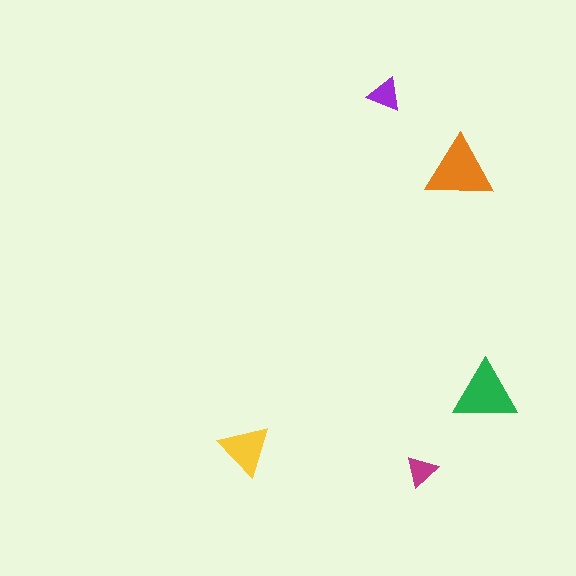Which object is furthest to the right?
The green triangle is rightmost.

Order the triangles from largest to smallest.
the orange one, the green one, the yellow one, the purple one, the magenta one.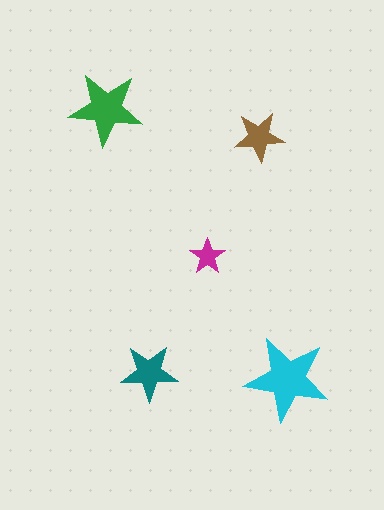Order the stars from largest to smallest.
the cyan one, the green one, the teal one, the brown one, the magenta one.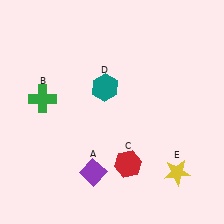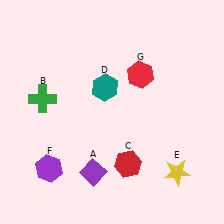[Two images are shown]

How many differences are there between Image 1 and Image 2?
There are 2 differences between the two images.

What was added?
A purple hexagon (F), a red hexagon (G) were added in Image 2.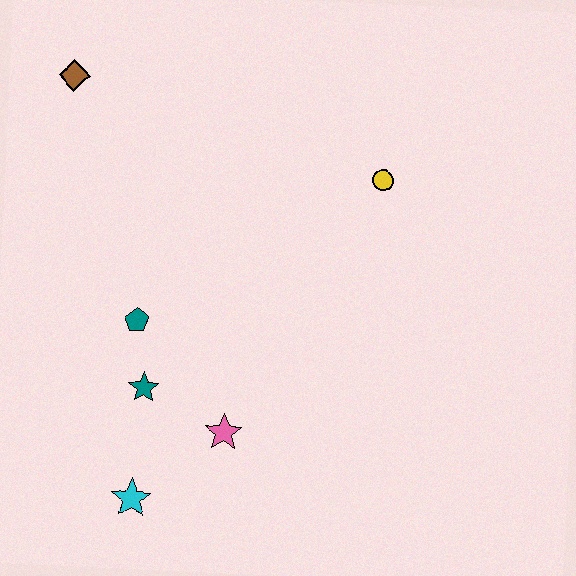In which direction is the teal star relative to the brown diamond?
The teal star is below the brown diamond.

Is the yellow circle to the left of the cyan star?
No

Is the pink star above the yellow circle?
No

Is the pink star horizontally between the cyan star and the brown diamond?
No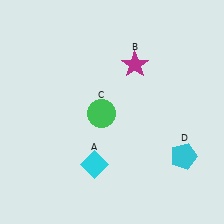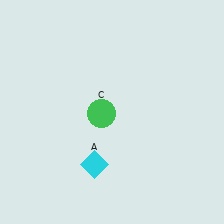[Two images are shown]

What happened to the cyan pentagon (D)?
The cyan pentagon (D) was removed in Image 2. It was in the bottom-right area of Image 1.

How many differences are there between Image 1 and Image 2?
There are 2 differences between the two images.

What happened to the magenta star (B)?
The magenta star (B) was removed in Image 2. It was in the top-right area of Image 1.